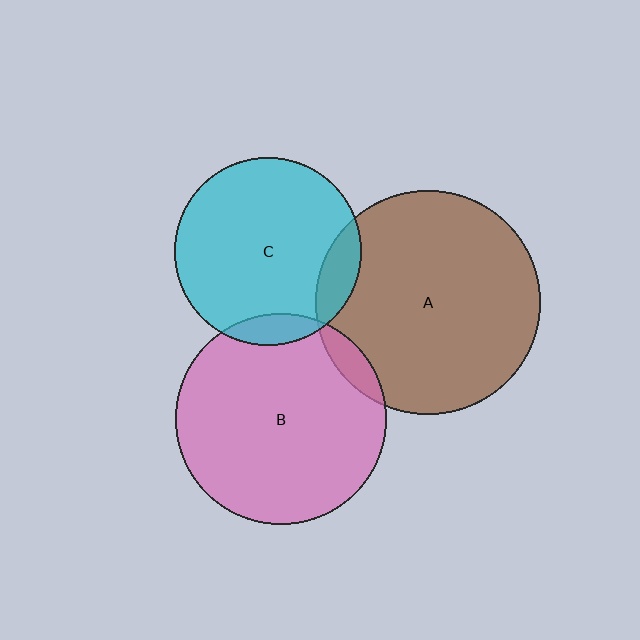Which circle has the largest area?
Circle A (brown).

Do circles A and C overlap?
Yes.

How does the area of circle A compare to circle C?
Approximately 1.4 times.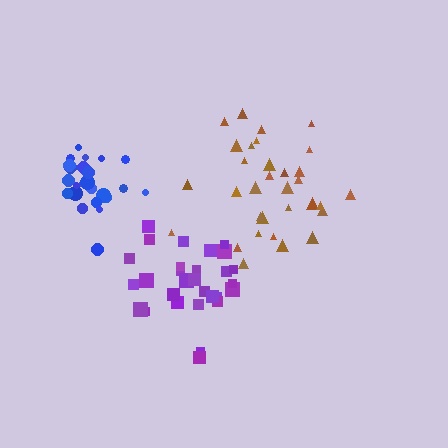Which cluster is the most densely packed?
Blue.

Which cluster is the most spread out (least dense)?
Brown.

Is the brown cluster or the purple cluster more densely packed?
Purple.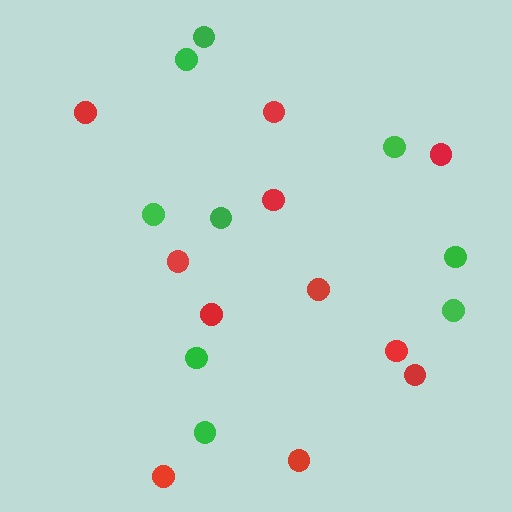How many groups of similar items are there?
There are 2 groups: one group of green circles (9) and one group of red circles (11).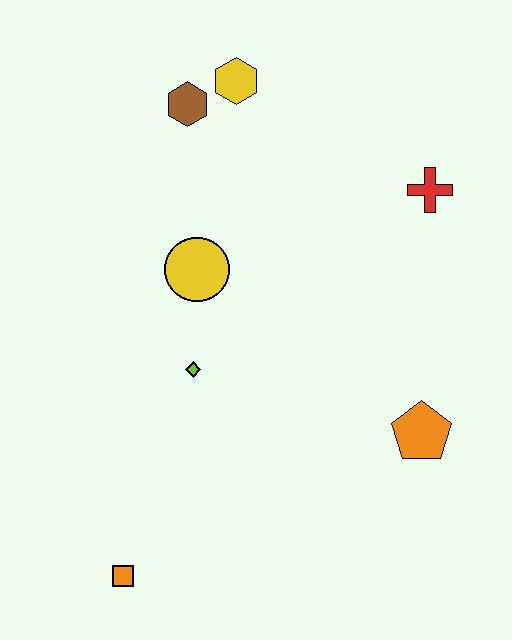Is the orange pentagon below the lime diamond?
Yes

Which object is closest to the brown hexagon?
The yellow hexagon is closest to the brown hexagon.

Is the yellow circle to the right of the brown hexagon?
Yes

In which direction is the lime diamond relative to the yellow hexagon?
The lime diamond is below the yellow hexagon.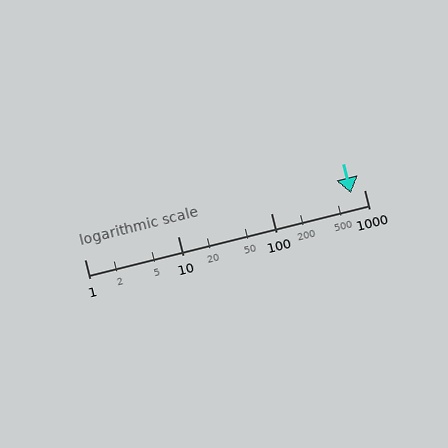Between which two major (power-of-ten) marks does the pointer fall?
The pointer is between 100 and 1000.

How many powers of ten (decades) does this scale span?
The scale spans 3 decades, from 1 to 1000.